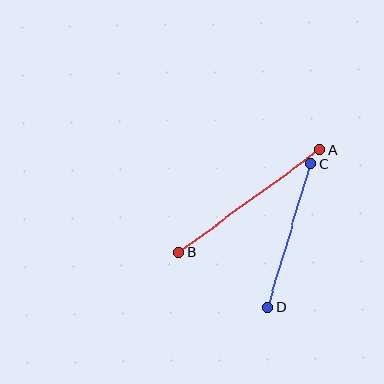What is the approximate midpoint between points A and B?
The midpoint is at approximately (250, 201) pixels.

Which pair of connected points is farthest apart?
Points A and B are farthest apart.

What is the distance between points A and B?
The distance is approximately 175 pixels.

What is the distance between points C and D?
The distance is approximately 149 pixels.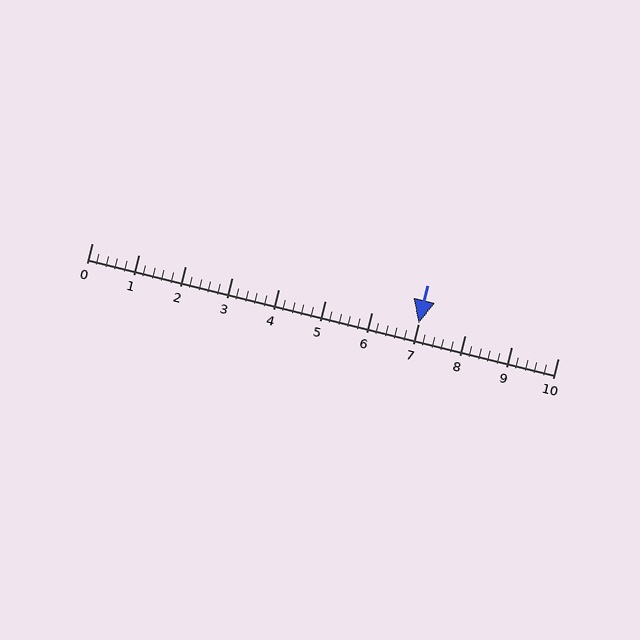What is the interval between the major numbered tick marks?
The major tick marks are spaced 1 units apart.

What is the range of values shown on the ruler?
The ruler shows values from 0 to 10.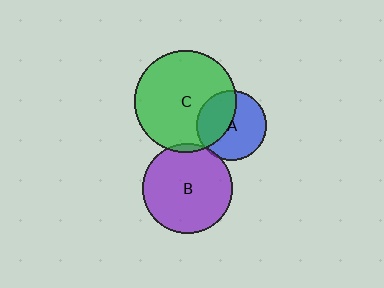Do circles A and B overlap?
Yes.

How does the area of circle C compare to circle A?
Approximately 2.1 times.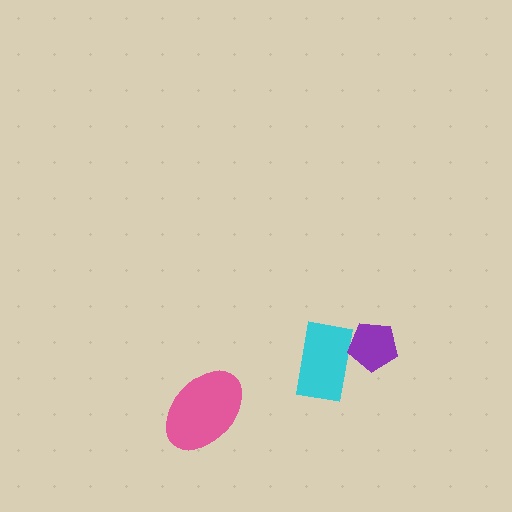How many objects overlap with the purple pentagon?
1 object overlaps with the purple pentagon.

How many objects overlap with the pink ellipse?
0 objects overlap with the pink ellipse.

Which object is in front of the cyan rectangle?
The purple pentagon is in front of the cyan rectangle.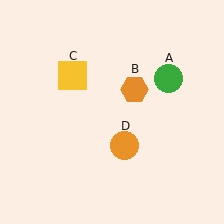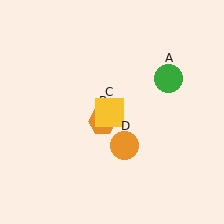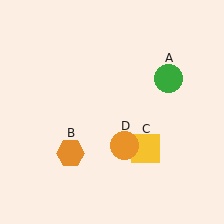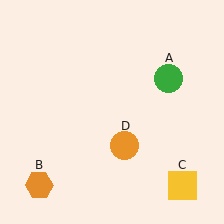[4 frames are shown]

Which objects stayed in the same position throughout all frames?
Green circle (object A) and orange circle (object D) remained stationary.